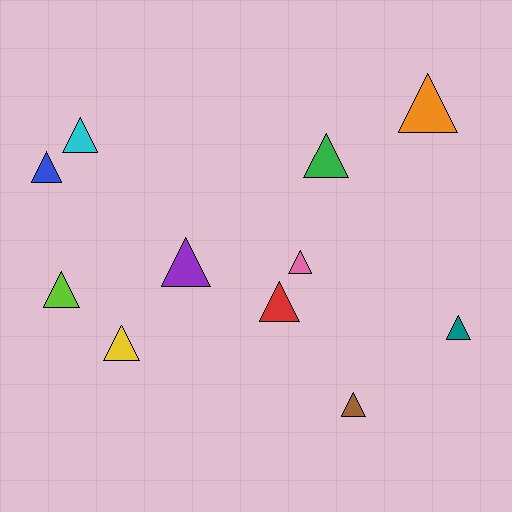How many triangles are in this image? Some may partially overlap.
There are 11 triangles.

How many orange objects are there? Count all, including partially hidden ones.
There is 1 orange object.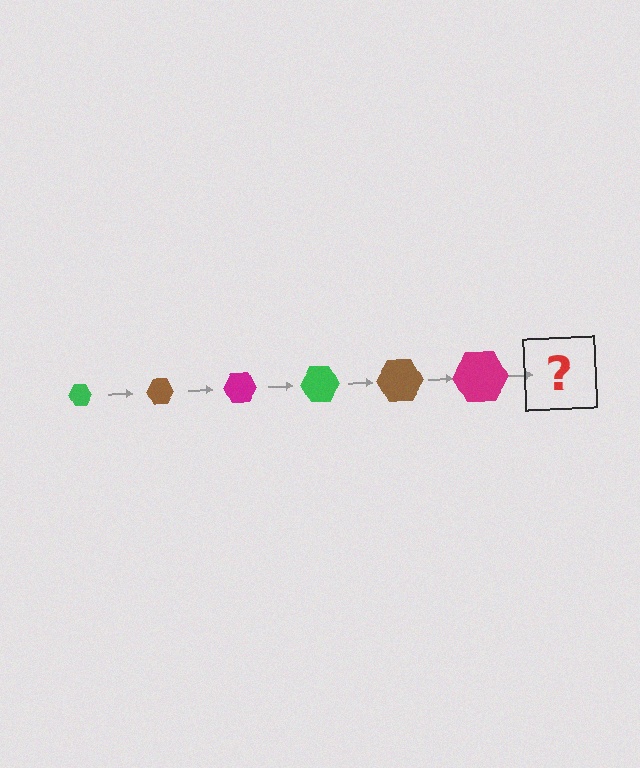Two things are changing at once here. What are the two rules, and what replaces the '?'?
The two rules are that the hexagon grows larger each step and the color cycles through green, brown, and magenta. The '?' should be a green hexagon, larger than the previous one.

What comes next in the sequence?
The next element should be a green hexagon, larger than the previous one.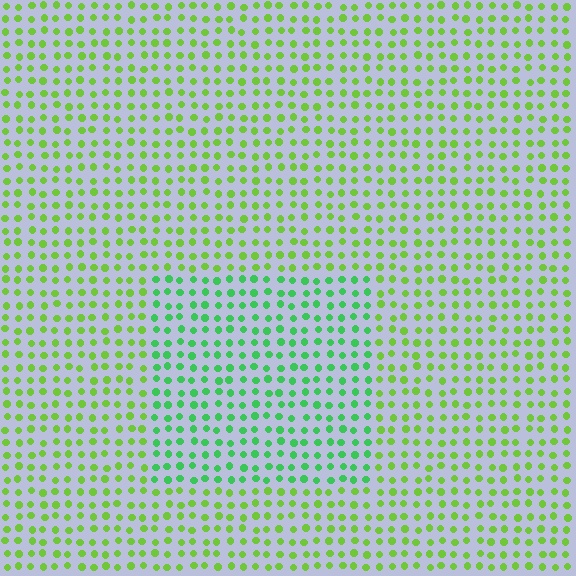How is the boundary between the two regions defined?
The boundary is defined purely by a slight shift in hue (about 36 degrees). Spacing, size, and orientation are identical on both sides.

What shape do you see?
I see a rectangle.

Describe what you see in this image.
The image is filled with small lime elements in a uniform arrangement. A rectangle-shaped region is visible where the elements are tinted to a slightly different hue, forming a subtle color boundary.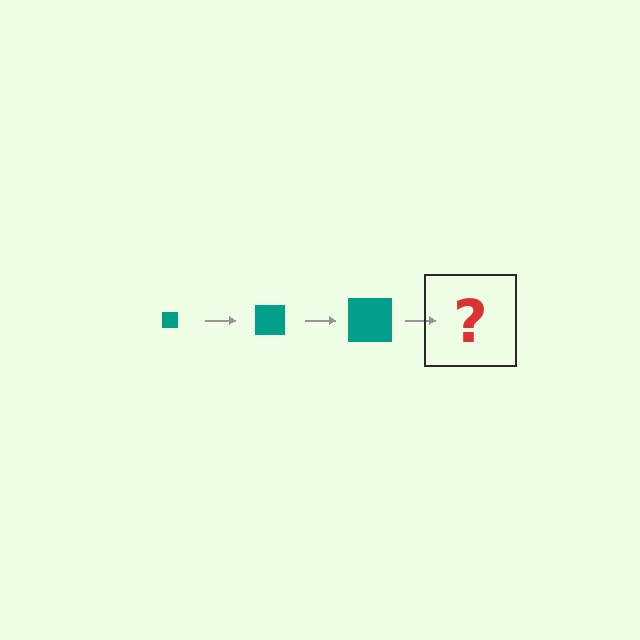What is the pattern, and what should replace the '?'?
The pattern is that the square gets progressively larger each step. The '?' should be a teal square, larger than the previous one.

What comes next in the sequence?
The next element should be a teal square, larger than the previous one.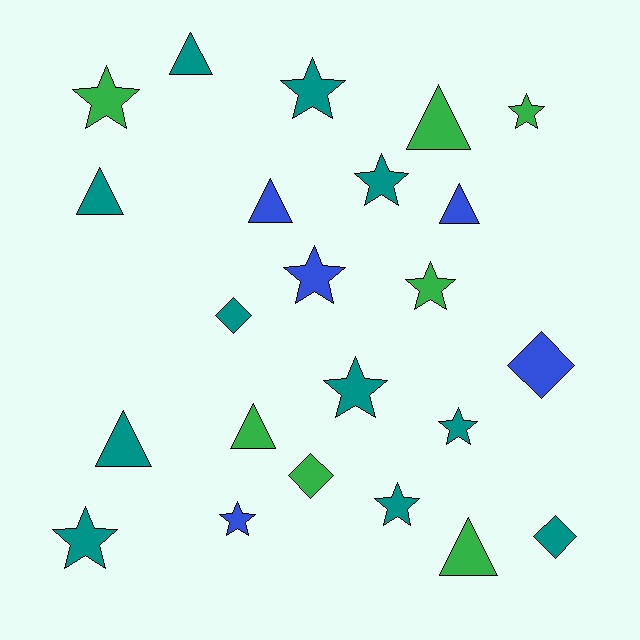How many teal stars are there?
There are 6 teal stars.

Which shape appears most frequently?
Star, with 11 objects.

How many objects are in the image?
There are 23 objects.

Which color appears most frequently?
Teal, with 11 objects.